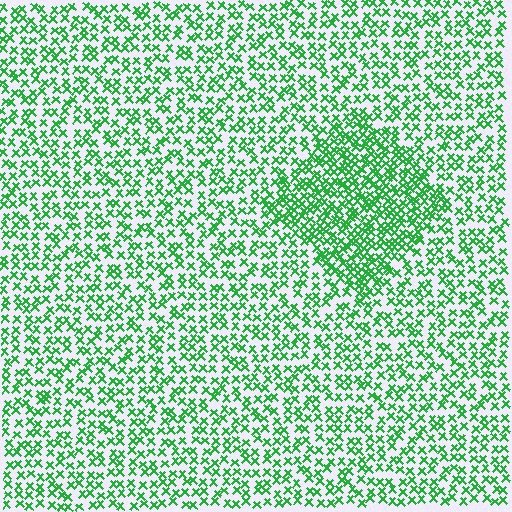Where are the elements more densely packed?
The elements are more densely packed inside the diamond boundary.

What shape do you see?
I see a diamond.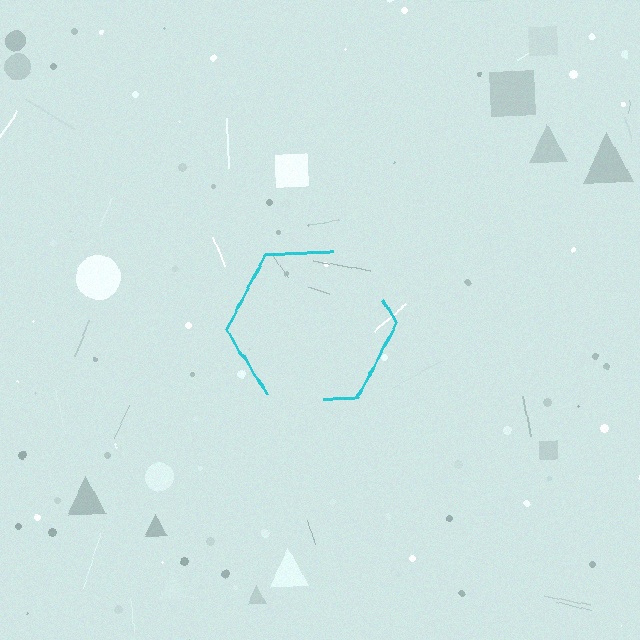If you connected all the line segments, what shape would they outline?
They would outline a hexagon.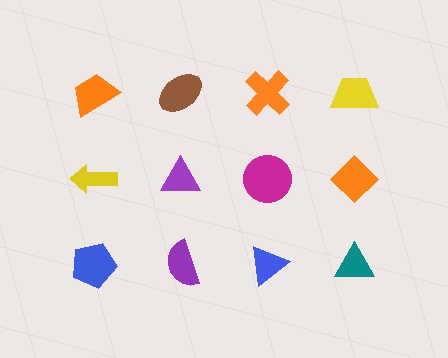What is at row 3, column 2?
A purple semicircle.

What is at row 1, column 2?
A brown ellipse.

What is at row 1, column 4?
A yellow trapezoid.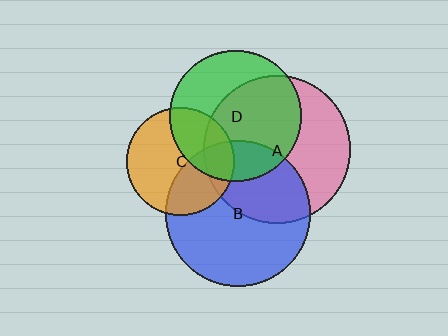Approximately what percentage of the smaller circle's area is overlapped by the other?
Approximately 35%.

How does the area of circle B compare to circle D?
Approximately 1.2 times.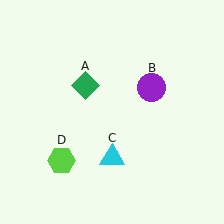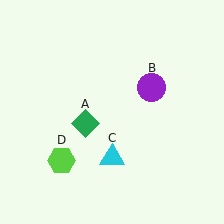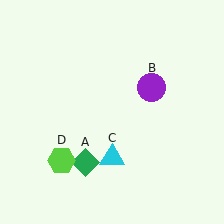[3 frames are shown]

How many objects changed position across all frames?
1 object changed position: green diamond (object A).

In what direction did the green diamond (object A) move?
The green diamond (object A) moved down.